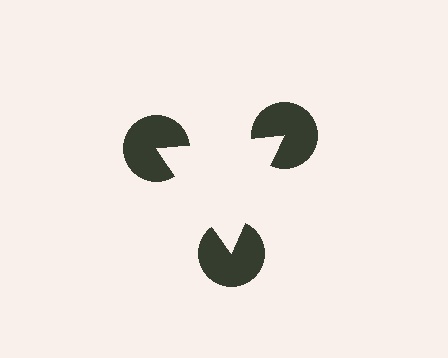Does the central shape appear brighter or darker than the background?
It typically appears slightly brighter than the background, even though no actual brightness change is drawn.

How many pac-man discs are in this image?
There are 3 — one at each vertex of the illusory triangle.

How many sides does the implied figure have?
3 sides.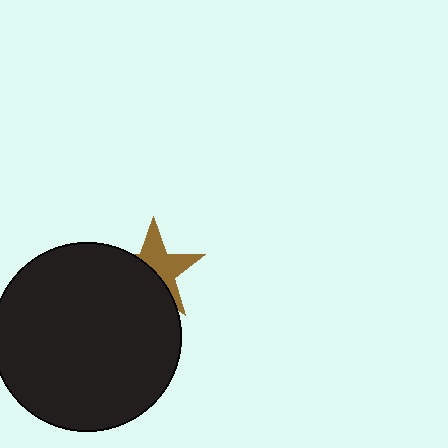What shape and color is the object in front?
The object in front is a black circle.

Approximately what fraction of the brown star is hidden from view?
Roughly 50% of the brown star is hidden behind the black circle.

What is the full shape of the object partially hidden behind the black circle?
The partially hidden object is a brown star.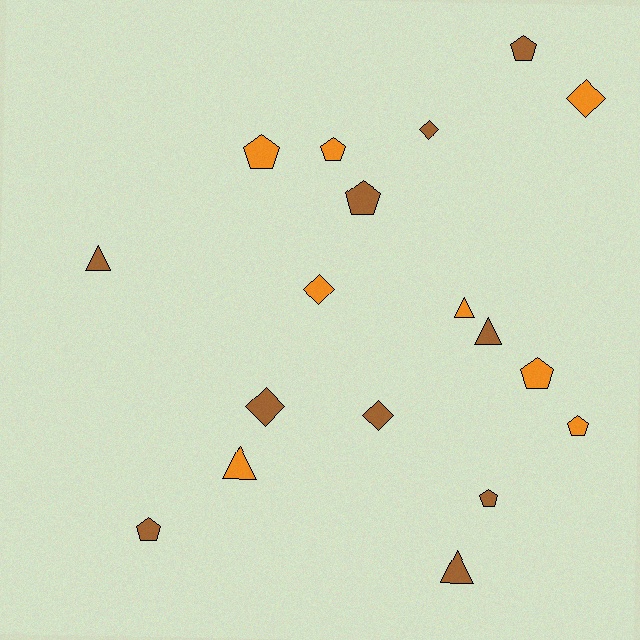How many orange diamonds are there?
There are 2 orange diamonds.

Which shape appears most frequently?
Pentagon, with 8 objects.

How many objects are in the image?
There are 18 objects.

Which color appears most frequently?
Brown, with 10 objects.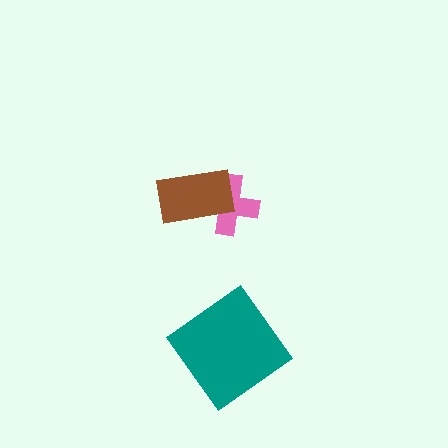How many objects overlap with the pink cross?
1 object overlaps with the pink cross.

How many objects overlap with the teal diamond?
0 objects overlap with the teal diamond.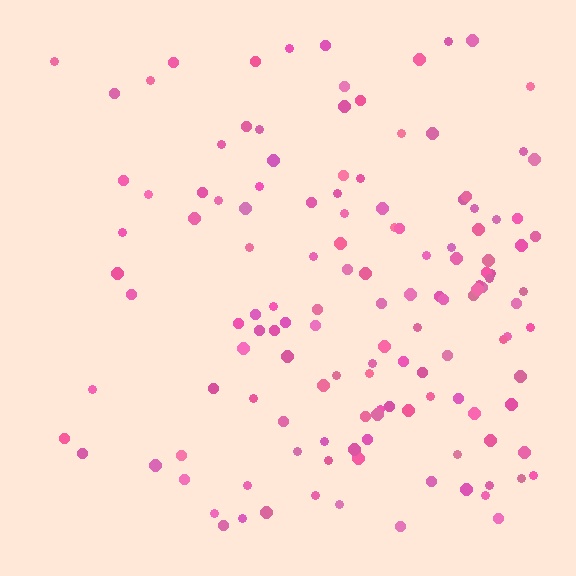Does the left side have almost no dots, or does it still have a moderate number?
Still a moderate number, just noticeably fewer than the right.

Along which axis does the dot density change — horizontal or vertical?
Horizontal.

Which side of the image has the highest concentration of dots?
The right.